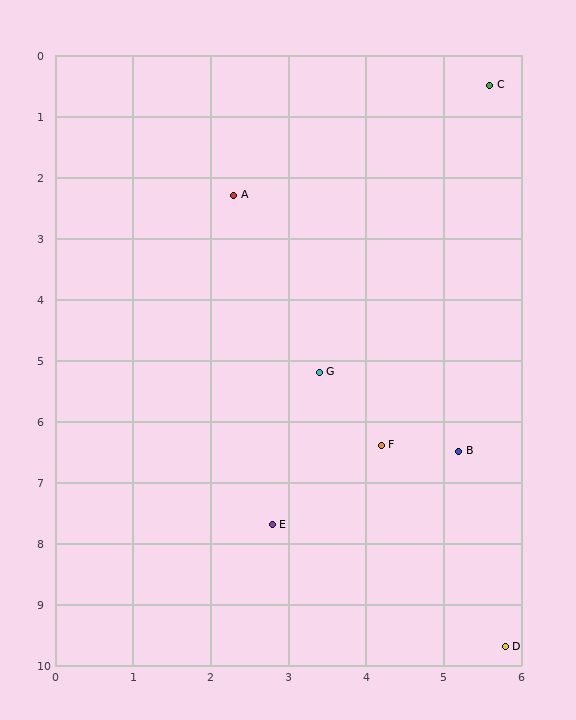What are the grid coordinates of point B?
Point B is at approximately (5.2, 6.5).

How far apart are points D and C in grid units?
Points D and C are about 9.2 grid units apart.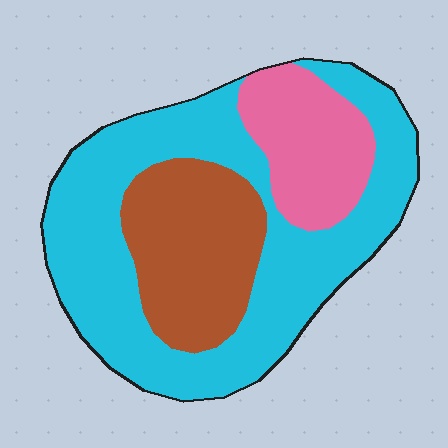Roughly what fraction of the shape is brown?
Brown takes up about one quarter (1/4) of the shape.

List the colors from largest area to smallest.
From largest to smallest: cyan, brown, pink.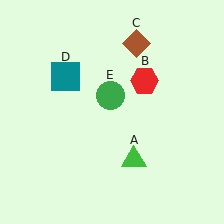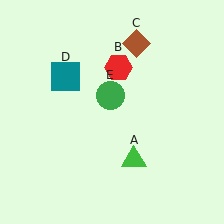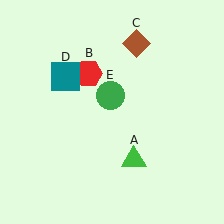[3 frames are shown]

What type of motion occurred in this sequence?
The red hexagon (object B) rotated counterclockwise around the center of the scene.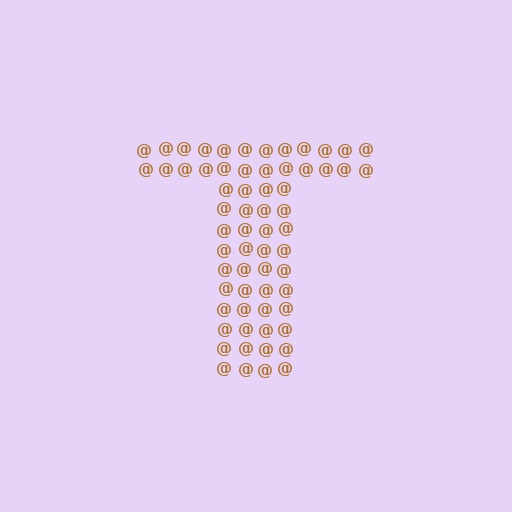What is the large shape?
The large shape is the letter T.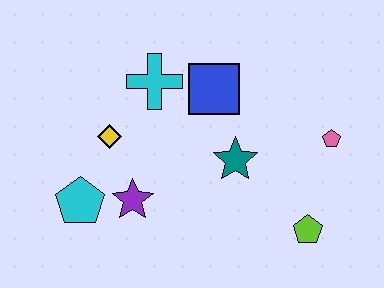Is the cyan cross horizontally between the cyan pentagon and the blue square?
Yes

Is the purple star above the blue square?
No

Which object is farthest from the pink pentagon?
The cyan pentagon is farthest from the pink pentagon.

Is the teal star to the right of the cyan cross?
Yes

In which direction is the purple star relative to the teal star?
The purple star is to the left of the teal star.